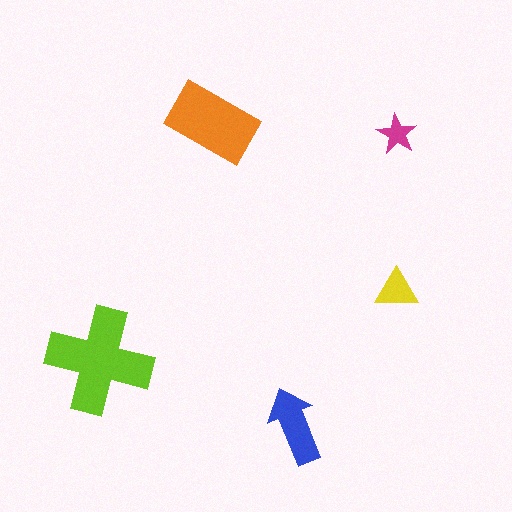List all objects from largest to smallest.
The lime cross, the orange rectangle, the blue arrow, the yellow triangle, the magenta star.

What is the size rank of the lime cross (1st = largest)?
1st.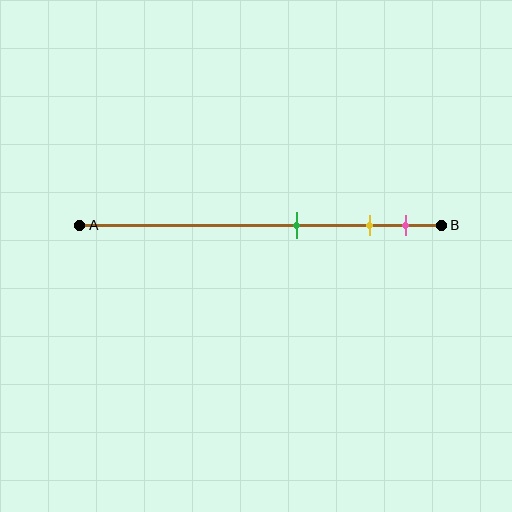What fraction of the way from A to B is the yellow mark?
The yellow mark is approximately 80% (0.8) of the way from A to B.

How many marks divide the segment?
There are 3 marks dividing the segment.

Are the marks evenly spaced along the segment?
No, the marks are not evenly spaced.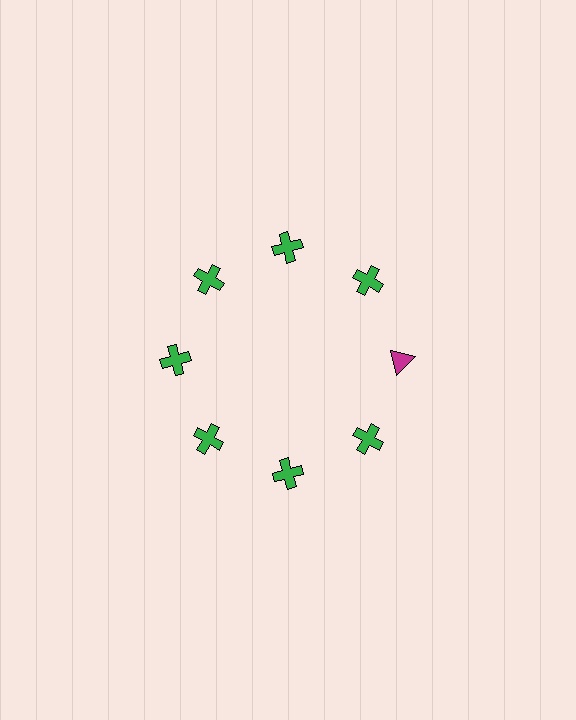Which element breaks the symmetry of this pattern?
The magenta triangle at roughly the 3 o'clock position breaks the symmetry. All other shapes are green crosses.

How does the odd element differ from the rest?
It differs in both color (magenta instead of green) and shape (triangle instead of cross).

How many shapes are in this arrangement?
There are 8 shapes arranged in a ring pattern.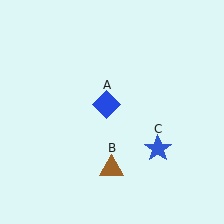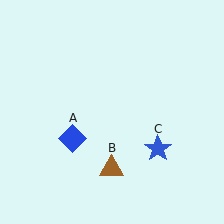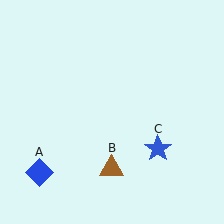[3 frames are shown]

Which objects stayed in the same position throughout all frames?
Brown triangle (object B) and blue star (object C) remained stationary.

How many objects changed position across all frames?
1 object changed position: blue diamond (object A).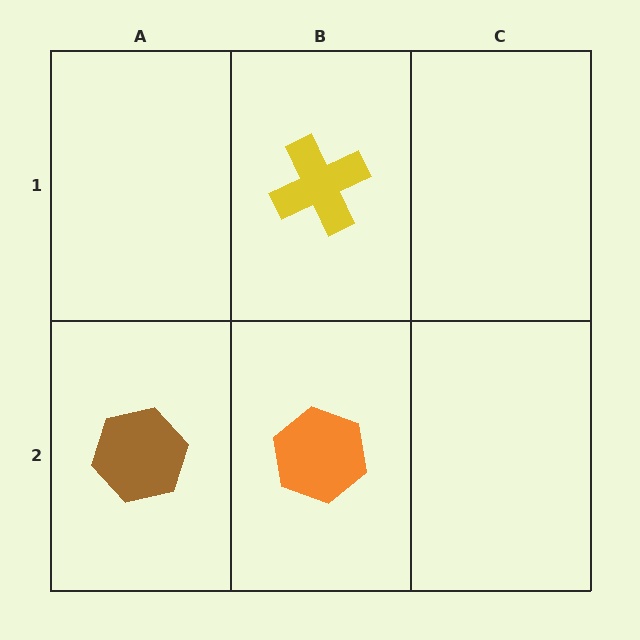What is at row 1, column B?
A yellow cross.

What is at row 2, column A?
A brown hexagon.